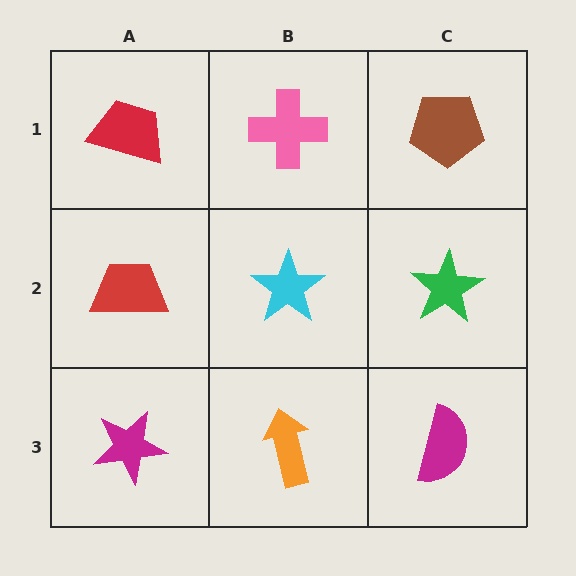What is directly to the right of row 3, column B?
A magenta semicircle.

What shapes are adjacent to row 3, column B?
A cyan star (row 2, column B), a magenta star (row 3, column A), a magenta semicircle (row 3, column C).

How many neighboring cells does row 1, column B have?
3.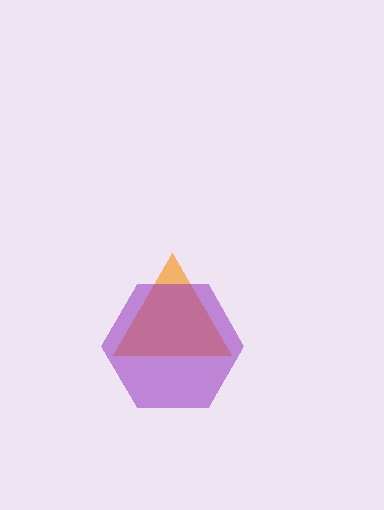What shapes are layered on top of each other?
The layered shapes are: an orange triangle, a purple hexagon.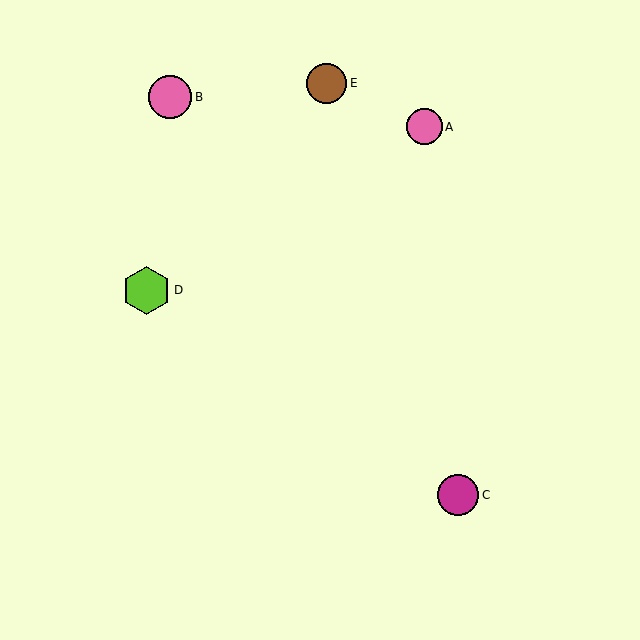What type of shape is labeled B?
Shape B is a pink circle.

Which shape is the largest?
The lime hexagon (labeled D) is the largest.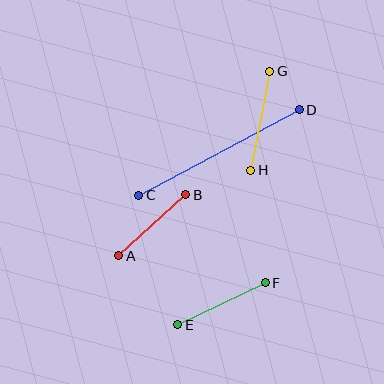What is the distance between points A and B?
The distance is approximately 91 pixels.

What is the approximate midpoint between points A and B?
The midpoint is at approximately (152, 225) pixels.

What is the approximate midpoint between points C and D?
The midpoint is at approximately (219, 153) pixels.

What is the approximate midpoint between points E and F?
The midpoint is at approximately (222, 304) pixels.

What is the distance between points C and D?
The distance is approximately 182 pixels.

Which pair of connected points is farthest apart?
Points C and D are farthest apart.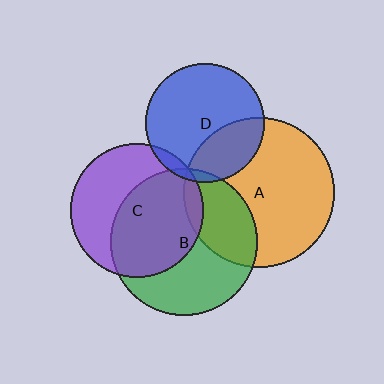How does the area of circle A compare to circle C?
Approximately 1.3 times.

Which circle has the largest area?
Circle A (orange).